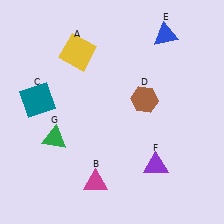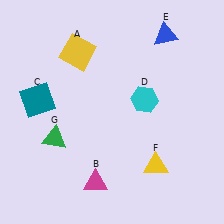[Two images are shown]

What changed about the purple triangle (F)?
In Image 1, F is purple. In Image 2, it changed to yellow.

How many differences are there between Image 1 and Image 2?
There are 2 differences between the two images.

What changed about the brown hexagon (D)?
In Image 1, D is brown. In Image 2, it changed to cyan.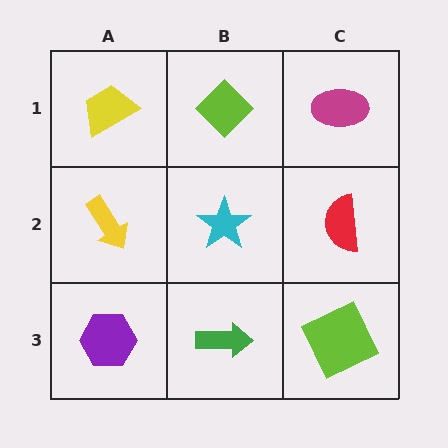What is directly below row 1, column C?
A red semicircle.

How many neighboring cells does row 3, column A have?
2.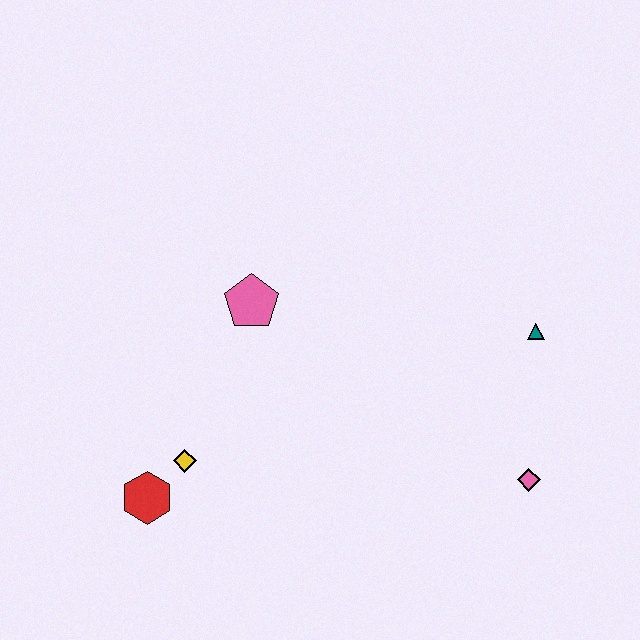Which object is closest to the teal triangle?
The pink diamond is closest to the teal triangle.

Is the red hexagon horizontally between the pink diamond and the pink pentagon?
No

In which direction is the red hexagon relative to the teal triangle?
The red hexagon is to the left of the teal triangle.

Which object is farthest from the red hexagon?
The teal triangle is farthest from the red hexagon.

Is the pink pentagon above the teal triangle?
Yes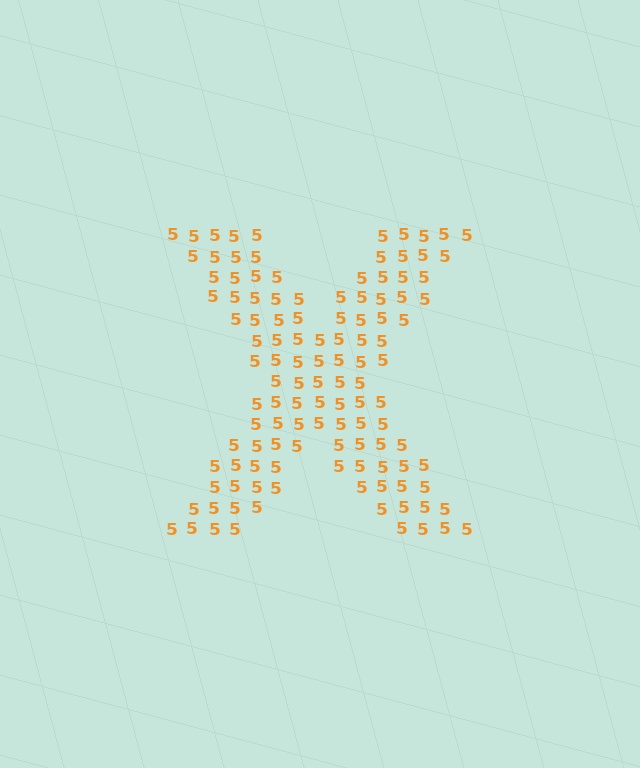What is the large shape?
The large shape is the letter X.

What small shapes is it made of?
It is made of small digit 5's.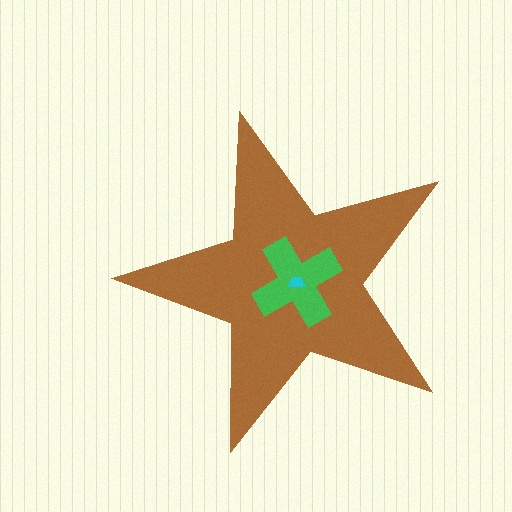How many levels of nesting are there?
3.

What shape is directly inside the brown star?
The green cross.